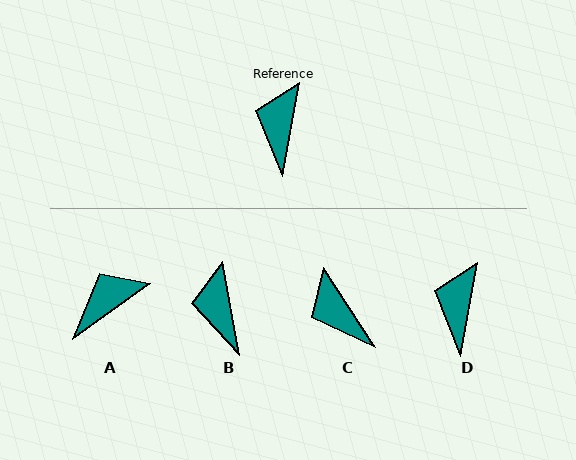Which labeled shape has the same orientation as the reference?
D.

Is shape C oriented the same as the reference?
No, it is off by about 43 degrees.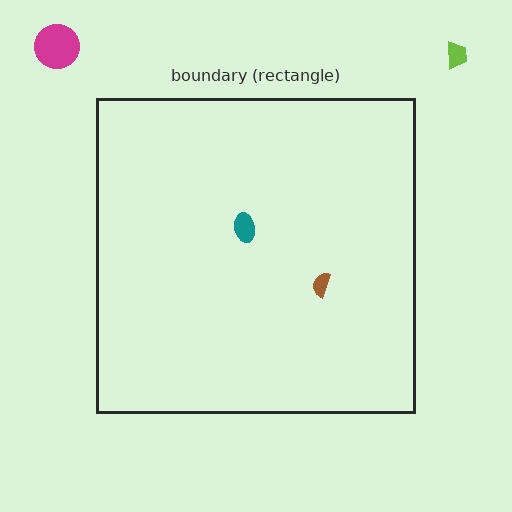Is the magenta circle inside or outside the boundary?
Outside.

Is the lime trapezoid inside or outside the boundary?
Outside.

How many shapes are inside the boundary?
2 inside, 2 outside.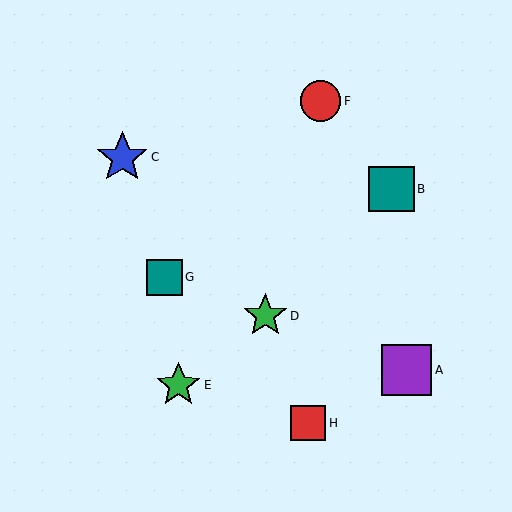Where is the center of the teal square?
The center of the teal square is at (164, 277).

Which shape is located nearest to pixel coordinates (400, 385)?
The purple square (labeled A) at (406, 370) is nearest to that location.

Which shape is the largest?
The blue star (labeled C) is the largest.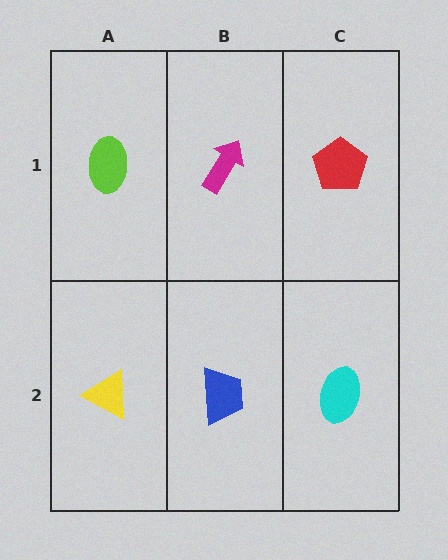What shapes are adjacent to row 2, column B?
A magenta arrow (row 1, column B), a yellow triangle (row 2, column A), a cyan ellipse (row 2, column C).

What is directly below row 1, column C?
A cyan ellipse.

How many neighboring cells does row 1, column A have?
2.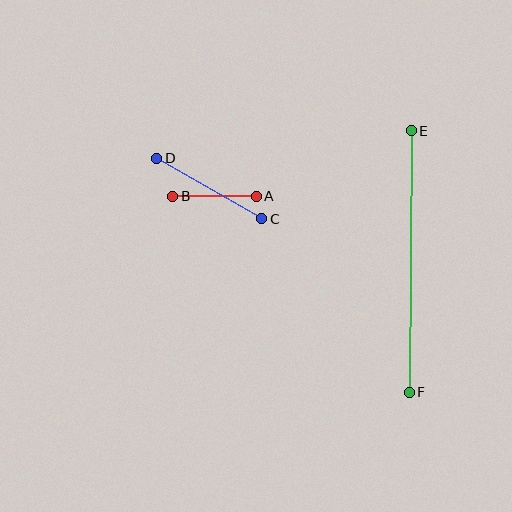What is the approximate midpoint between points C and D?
The midpoint is at approximately (209, 189) pixels.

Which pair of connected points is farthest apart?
Points E and F are farthest apart.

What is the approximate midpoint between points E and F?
The midpoint is at approximately (410, 262) pixels.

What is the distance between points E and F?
The distance is approximately 262 pixels.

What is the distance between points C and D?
The distance is approximately 121 pixels.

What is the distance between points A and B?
The distance is approximately 84 pixels.